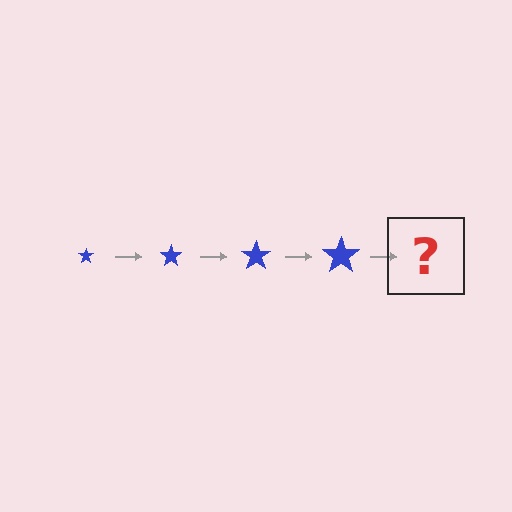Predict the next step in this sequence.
The next step is a blue star, larger than the previous one.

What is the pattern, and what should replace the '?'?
The pattern is that the star gets progressively larger each step. The '?' should be a blue star, larger than the previous one.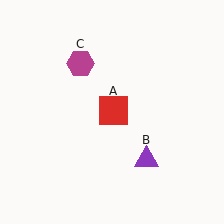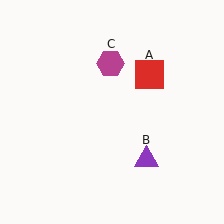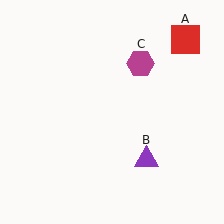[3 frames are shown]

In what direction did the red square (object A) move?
The red square (object A) moved up and to the right.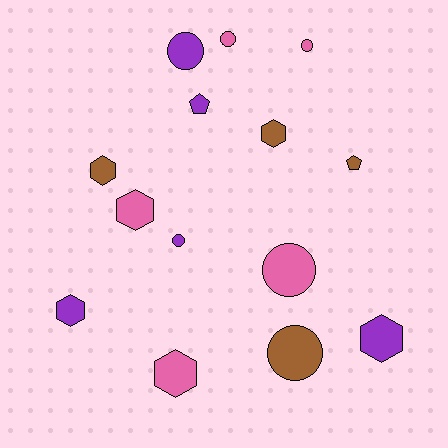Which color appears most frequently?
Purple, with 5 objects.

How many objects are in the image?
There are 14 objects.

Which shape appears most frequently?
Hexagon, with 6 objects.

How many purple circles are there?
There are 2 purple circles.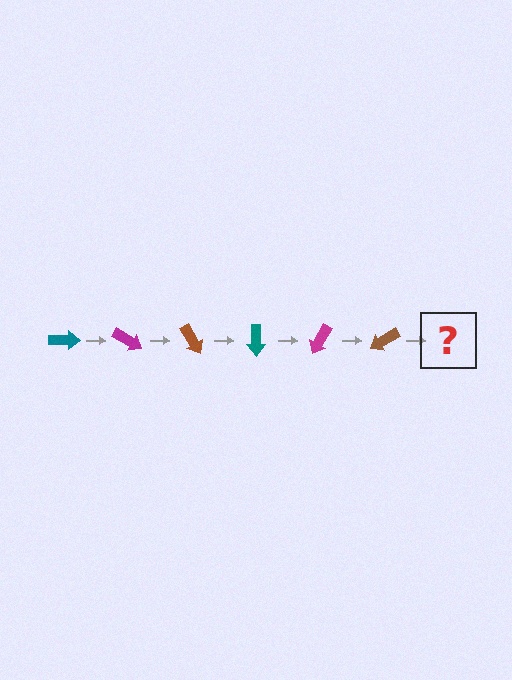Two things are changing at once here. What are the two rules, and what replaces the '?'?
The two rules are that it rotates 30 degrees each step and the color cycles through teal, magenta, and brown. The '?' should be a teal arrow, rotated 180 degrees from the start.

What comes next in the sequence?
The next element should be a teal arrow, rotated 180 degrees from the start.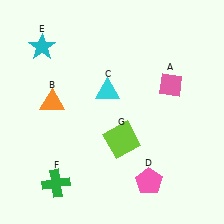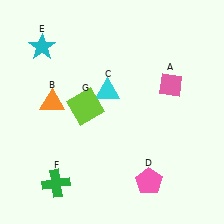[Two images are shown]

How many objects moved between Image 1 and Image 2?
1 object moved between the two images.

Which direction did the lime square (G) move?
The lime square (G) moved left.